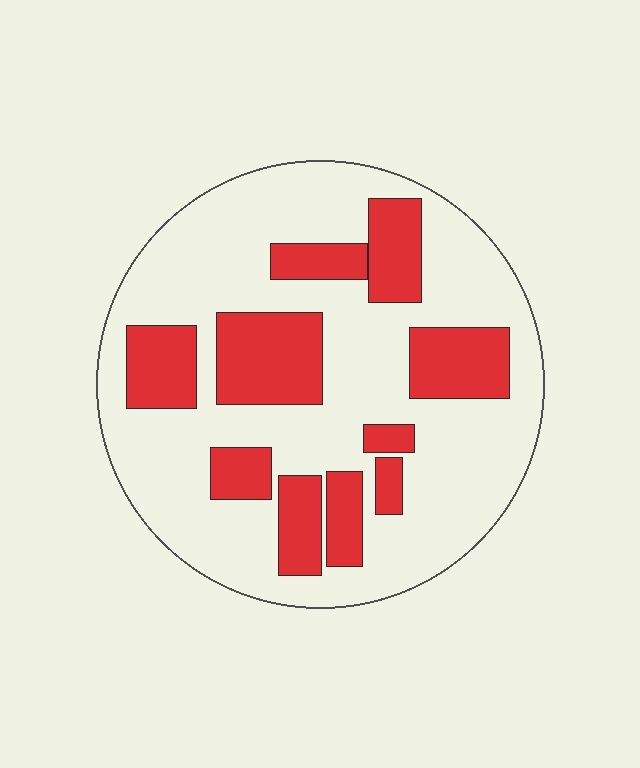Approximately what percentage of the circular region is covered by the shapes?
Approximately 30%.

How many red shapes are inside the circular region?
10.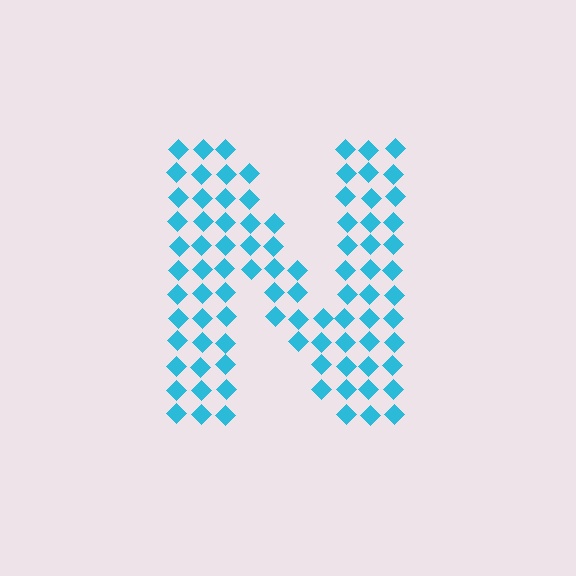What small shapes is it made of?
It is made of small diamonds.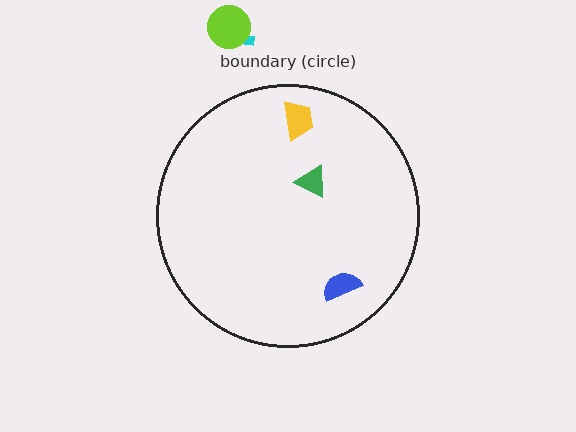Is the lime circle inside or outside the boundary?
Outside.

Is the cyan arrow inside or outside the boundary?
Outside.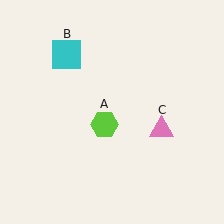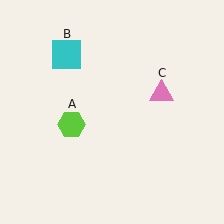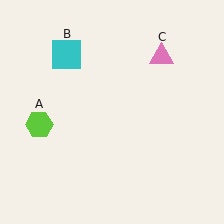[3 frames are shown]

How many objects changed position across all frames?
2 objects changed position: lime hexagon (object A), pink triangle (object C).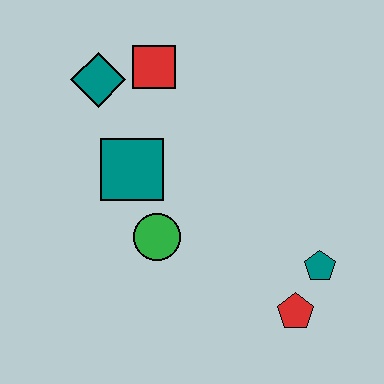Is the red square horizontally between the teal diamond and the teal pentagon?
Yes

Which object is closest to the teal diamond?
The red square is closest to the teal diamond.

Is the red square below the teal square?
No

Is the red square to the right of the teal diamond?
Yes